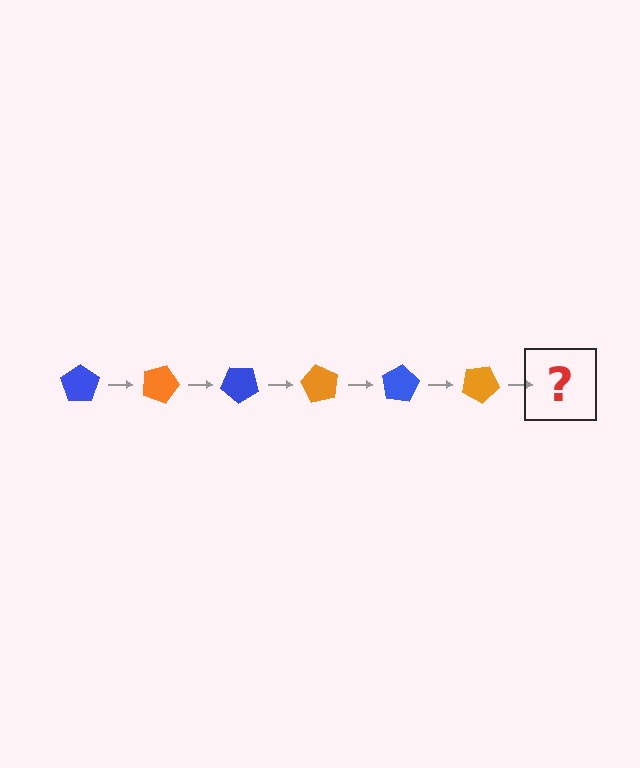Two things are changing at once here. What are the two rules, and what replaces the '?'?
The two rules are that it rotates 20 degrees each step and the color cycles through blue and orange. The '?' should be a blue pentagon, rotated 120 degrees from the start.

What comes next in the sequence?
The next element should be a blue pentagon, rotated 120 degrees from the start.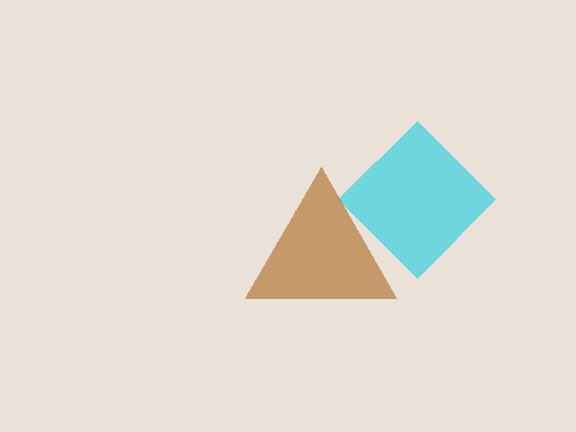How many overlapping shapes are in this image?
There are 2 overlapping shapes in the image.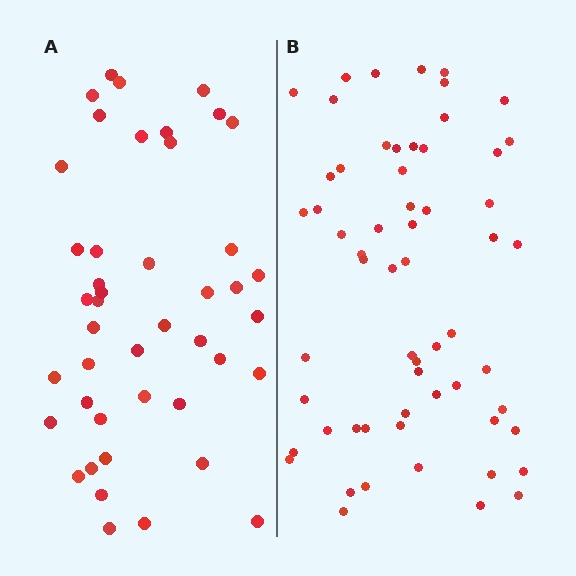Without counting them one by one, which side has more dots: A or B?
Region B (the right region) has more dots.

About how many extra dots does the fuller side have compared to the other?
Region B has approximately 15 more dots than region A.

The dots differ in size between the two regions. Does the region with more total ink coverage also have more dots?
No. Region A has more total ink coverage because its dots are larger, but region B actually contains more individual dots. Total area can be misleading — the number of items is what matters here.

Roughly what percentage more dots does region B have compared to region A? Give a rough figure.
About 35% more.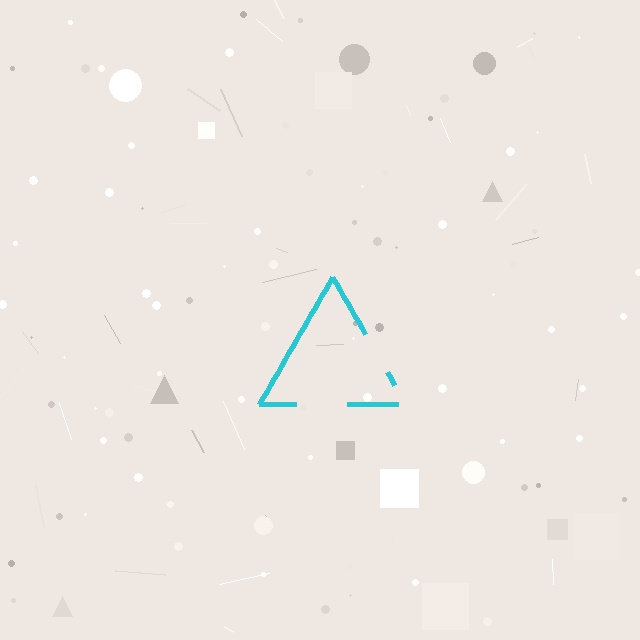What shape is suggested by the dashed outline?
The dashed outline suggests a triangle.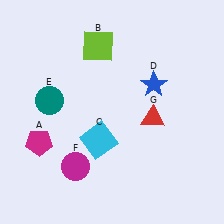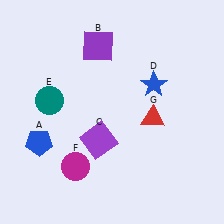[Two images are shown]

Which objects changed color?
A changed from magenta to blue. B changed from lime to purple. C changed from cyan to purple.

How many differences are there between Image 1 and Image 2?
There are 3 differences between the two images.